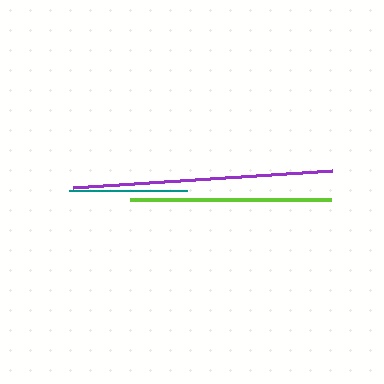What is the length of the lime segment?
The lime segment is approximately 201 pixels long.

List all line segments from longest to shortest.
From longest to shortest: purple, lime, teal.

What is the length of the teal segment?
The teal segment is approximately 118 pixels long.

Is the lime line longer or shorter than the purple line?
The purple line is longer than the lime line.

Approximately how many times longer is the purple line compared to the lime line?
The purple line is approximately 1.3 times the length of the lime line.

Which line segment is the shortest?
The teal line is the shortest at approximately 118 pixels.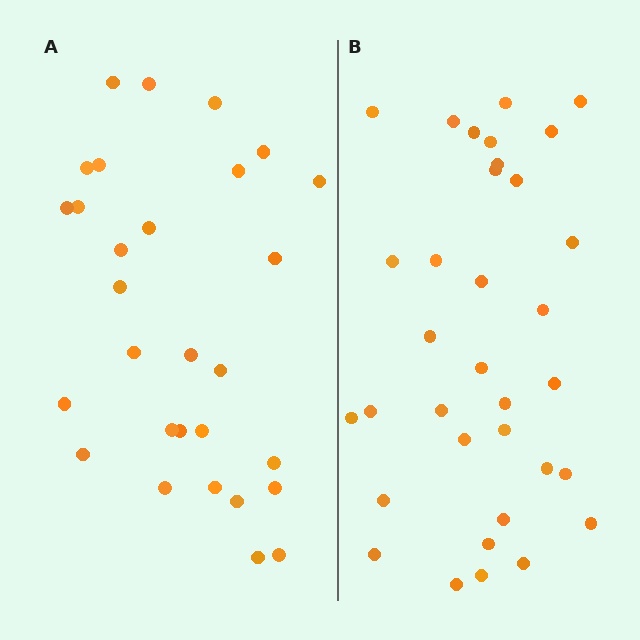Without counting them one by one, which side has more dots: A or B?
Region B (the right region) has more dots.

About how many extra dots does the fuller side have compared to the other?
Region B has about 5 more dots than region A.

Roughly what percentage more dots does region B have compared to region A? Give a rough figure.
About 15% more.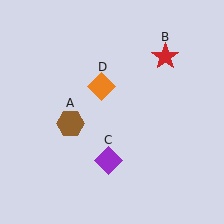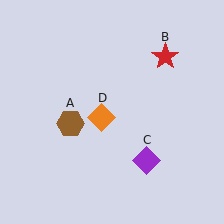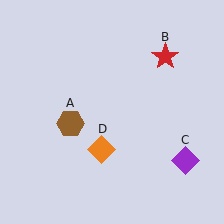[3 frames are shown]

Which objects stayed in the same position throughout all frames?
Brown hexagon (object A) and red star (object B) remained stationary.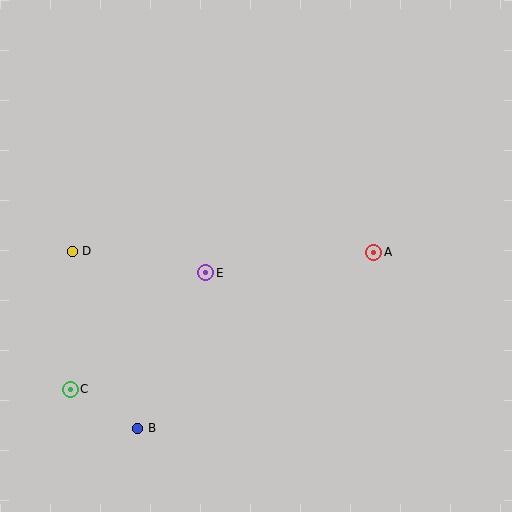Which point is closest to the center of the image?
Point E at (206, 273) is closest to the center.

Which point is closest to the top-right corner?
Point A is closest to the top-right corner.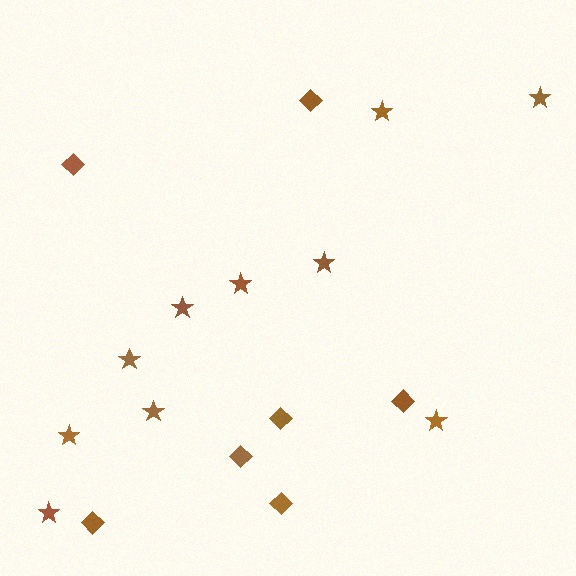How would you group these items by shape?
There are 2 groups: one group of stars (10) and one group of diamonds (7).